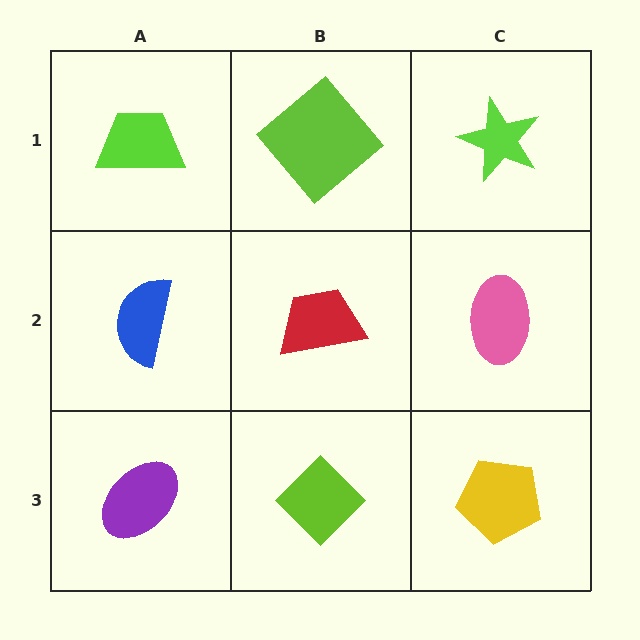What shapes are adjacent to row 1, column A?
A blue semicircle (row 2, column A), a lime diamond (row 1, column B).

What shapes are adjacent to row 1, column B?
A red trapezoid (row 2, column B), a lime trapezoid (row 1, column A), a lime star (row 1, column C).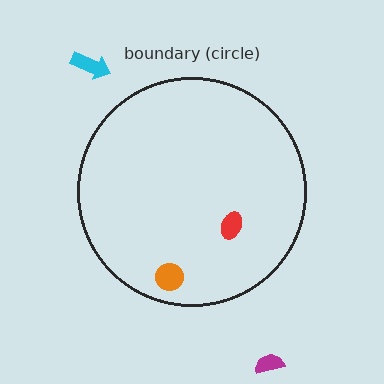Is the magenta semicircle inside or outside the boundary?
Outside.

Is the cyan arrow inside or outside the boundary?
Outside.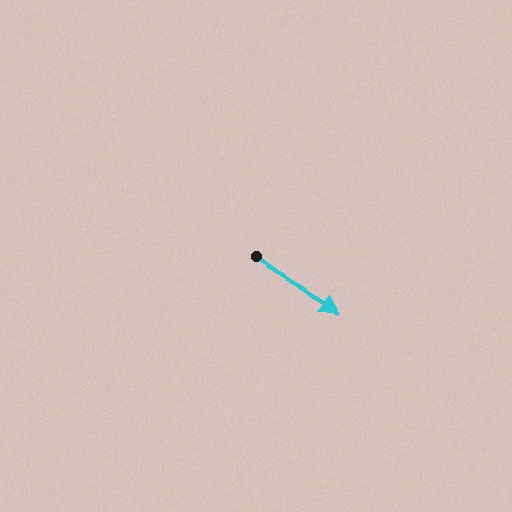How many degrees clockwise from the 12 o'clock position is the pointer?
Approximately 122 degrees.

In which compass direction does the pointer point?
Southeast.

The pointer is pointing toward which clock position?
Roughly 4 o'clock.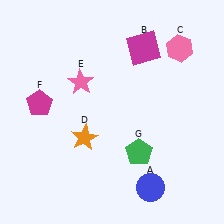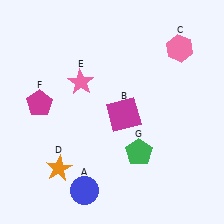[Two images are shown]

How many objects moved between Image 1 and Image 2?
3 objects moved between the two images.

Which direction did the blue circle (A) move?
The blue circle (A) moved left.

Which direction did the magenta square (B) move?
The magenta square (B) moved down.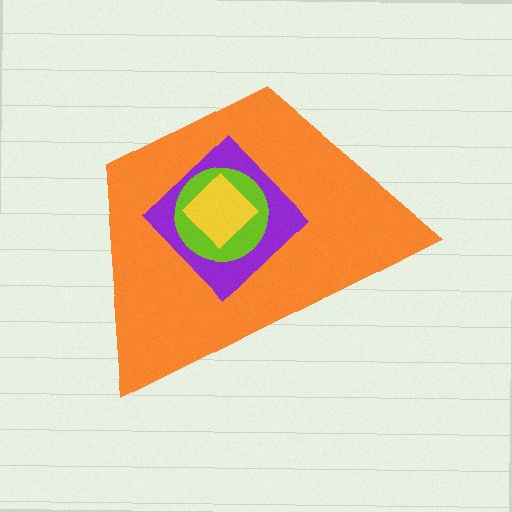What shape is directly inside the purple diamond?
The lime circle.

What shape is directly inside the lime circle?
The yellow diamond.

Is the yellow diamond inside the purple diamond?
Yes.